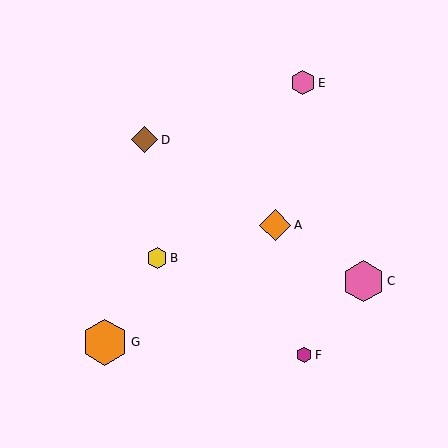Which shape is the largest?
The orange hexagon (labeled G) is the largest.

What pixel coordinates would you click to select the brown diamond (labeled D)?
Click at (145, 140) to select the brown diamond D.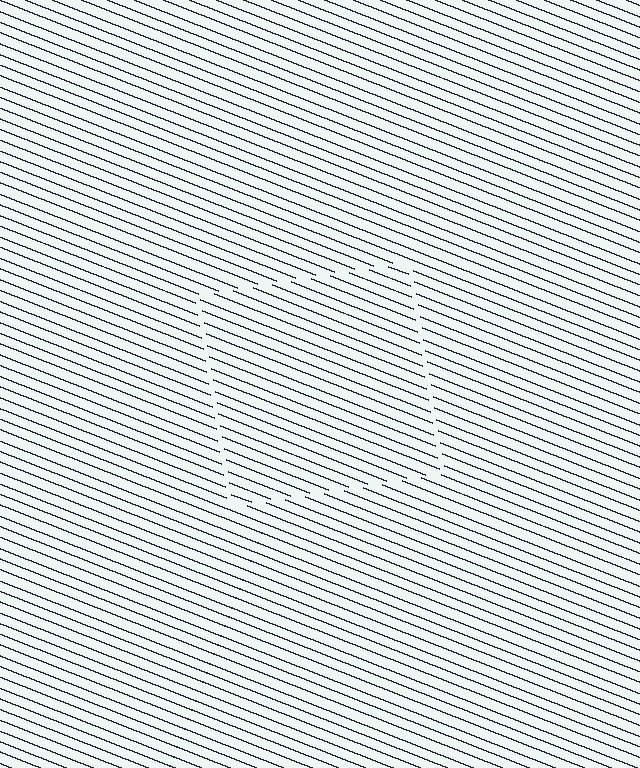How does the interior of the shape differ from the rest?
The interior of the shape contains the same grating, shifted by half a period — the contour is defined by the phase discontinuity where line-ends from the inner and outer gratings abut.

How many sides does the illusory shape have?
4 sides — the line-ends trace a square.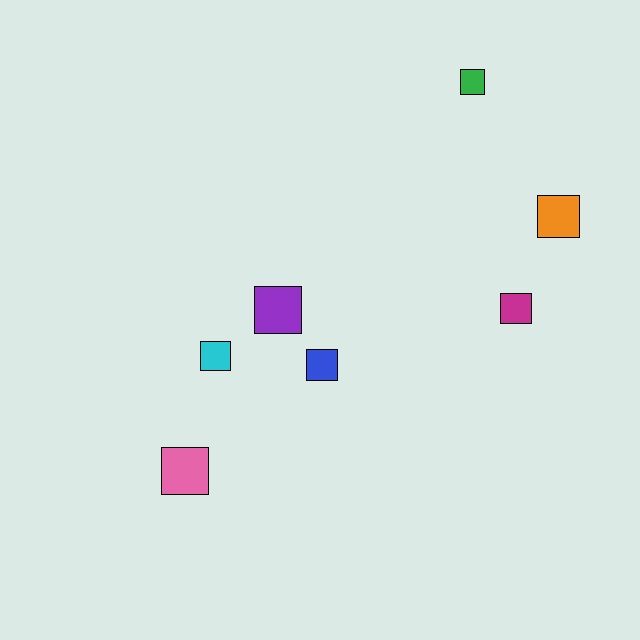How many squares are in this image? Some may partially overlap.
There are 7 squares.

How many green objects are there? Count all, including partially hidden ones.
There is 1 green object.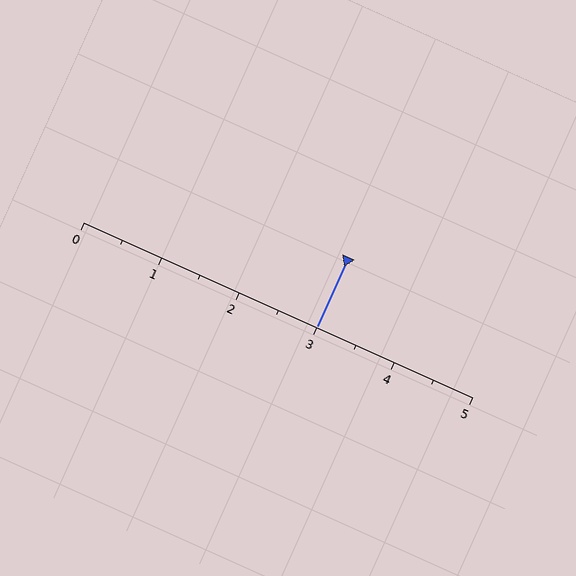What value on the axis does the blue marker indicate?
The marker indicates approximately 3.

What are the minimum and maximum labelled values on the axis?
The axis runs from 0 to 5.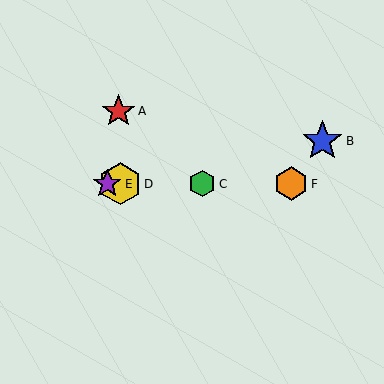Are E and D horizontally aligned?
Yes, both are at y≈184.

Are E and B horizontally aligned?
No, E is at y≈184 and B is at y≈141.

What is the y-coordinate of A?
Object A is at y≈111.